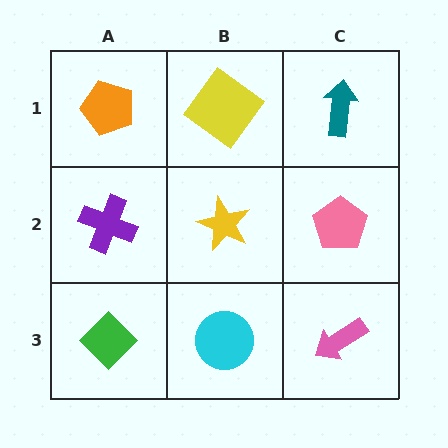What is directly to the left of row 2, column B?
A purple cross.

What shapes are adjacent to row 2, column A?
An orange pentagon (row 1, column A), a green diamond (row 3, column A), a yellow star (row 2, column B).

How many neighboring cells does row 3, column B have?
3.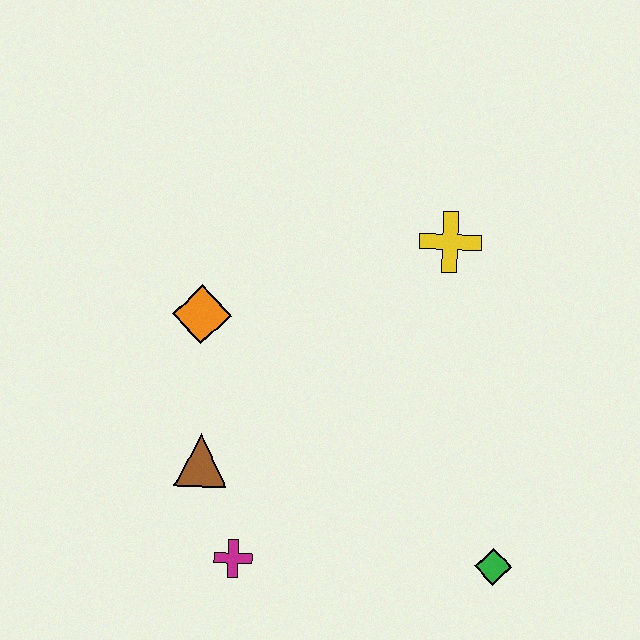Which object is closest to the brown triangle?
The magenta cross is closest to the brown triangle.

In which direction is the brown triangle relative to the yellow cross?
The brown triangle is to the left of the yellow cross.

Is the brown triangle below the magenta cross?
No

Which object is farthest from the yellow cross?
The magenta cross is farthest from the yellow cross.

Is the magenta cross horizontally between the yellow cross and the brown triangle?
Yes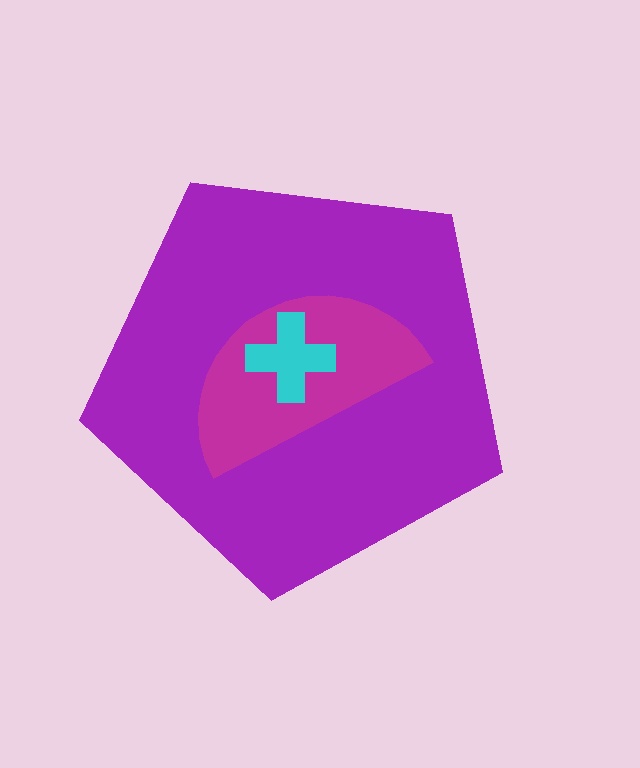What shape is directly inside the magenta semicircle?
The cyan cross.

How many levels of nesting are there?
3.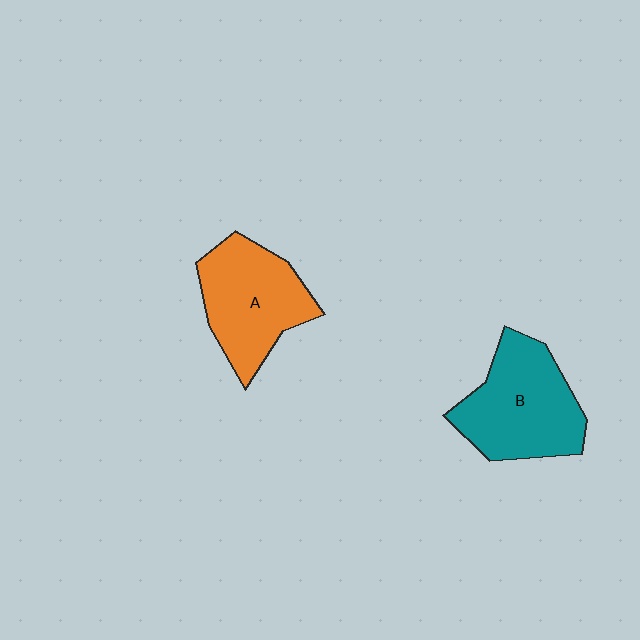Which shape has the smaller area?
Shape A (orange).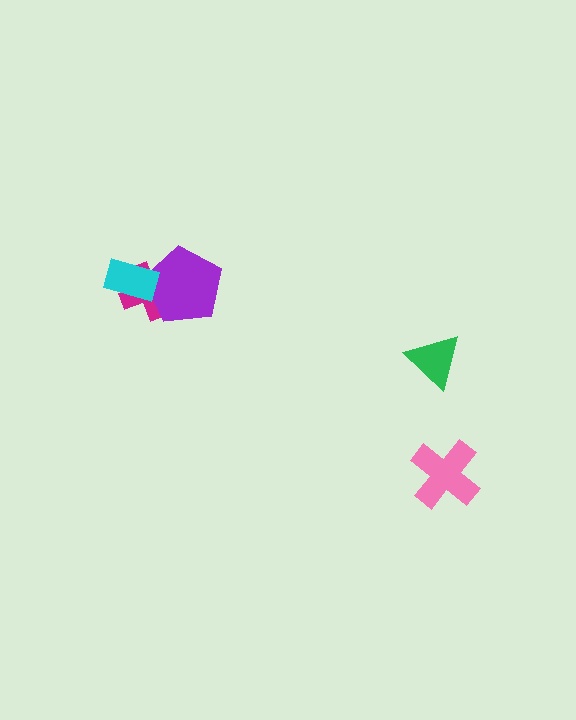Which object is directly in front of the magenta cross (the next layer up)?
The purple pentagon is directly in front of the magenta cross.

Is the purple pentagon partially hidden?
Yes, it is partially covered by another shape.